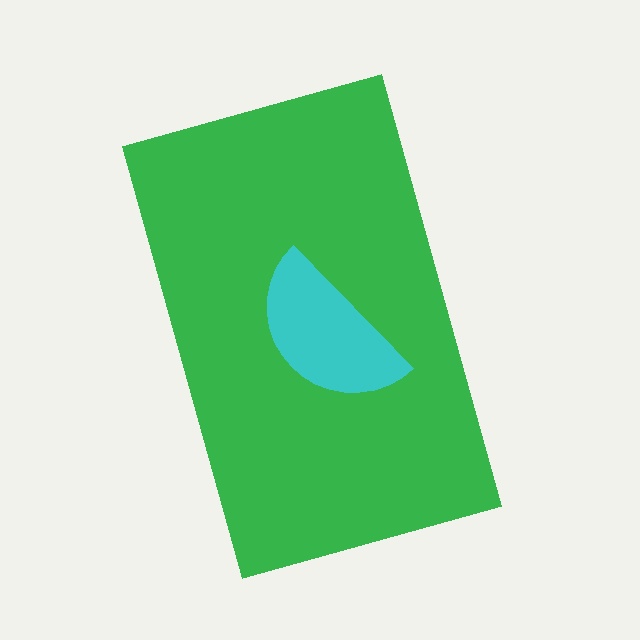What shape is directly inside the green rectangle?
The cyan semicircle.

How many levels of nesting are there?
2.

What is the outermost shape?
The green rectangle.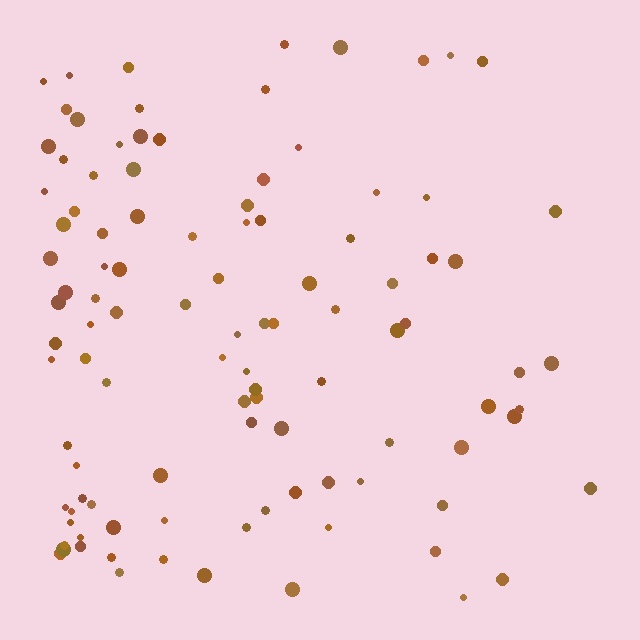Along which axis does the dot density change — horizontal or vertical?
Horizontal.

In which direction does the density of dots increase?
From right to left, with the left side densest.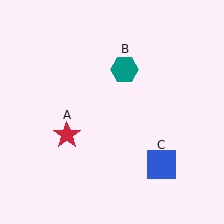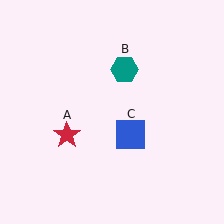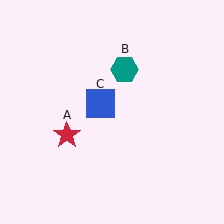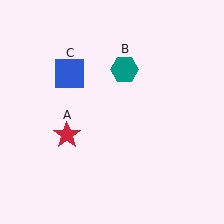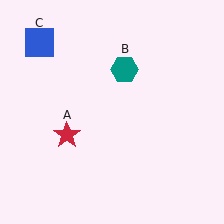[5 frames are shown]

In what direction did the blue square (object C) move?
The blue square (object C) moved up and to the left.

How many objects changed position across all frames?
1 object changed position: blue square (object C).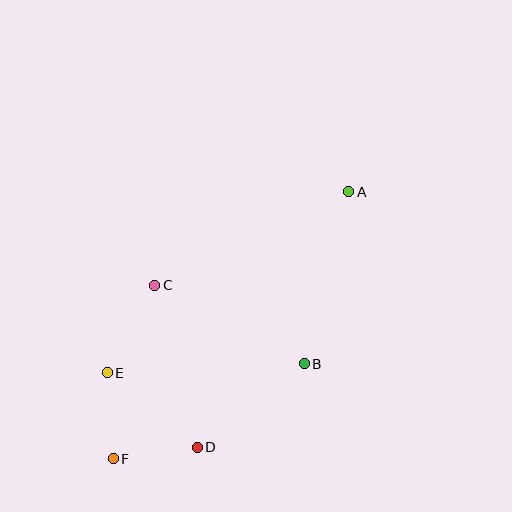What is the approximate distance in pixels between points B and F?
The distance between B and F is approximately 213 pixels.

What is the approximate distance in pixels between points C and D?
The distance between C and D is approximately 167 pixels.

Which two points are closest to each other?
Points D and F are closest to each other.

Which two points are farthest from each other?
Points A and F are farthest from each other.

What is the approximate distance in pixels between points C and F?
The distance between C and F is approximately 178 pixels.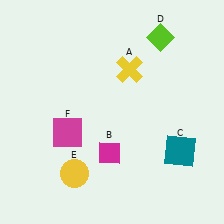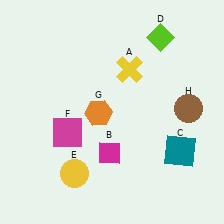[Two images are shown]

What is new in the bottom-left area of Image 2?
An orange hexagon (G) was added in the bottom-left area of Image 2.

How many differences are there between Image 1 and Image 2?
There are 2 differences between the two images.